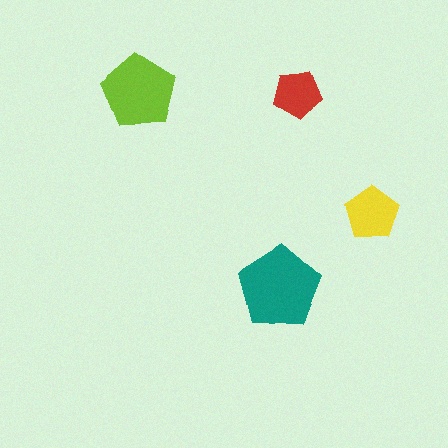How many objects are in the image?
There are 4 objects in the image.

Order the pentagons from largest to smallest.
the teal one, the lime one, the yellow one, the red one.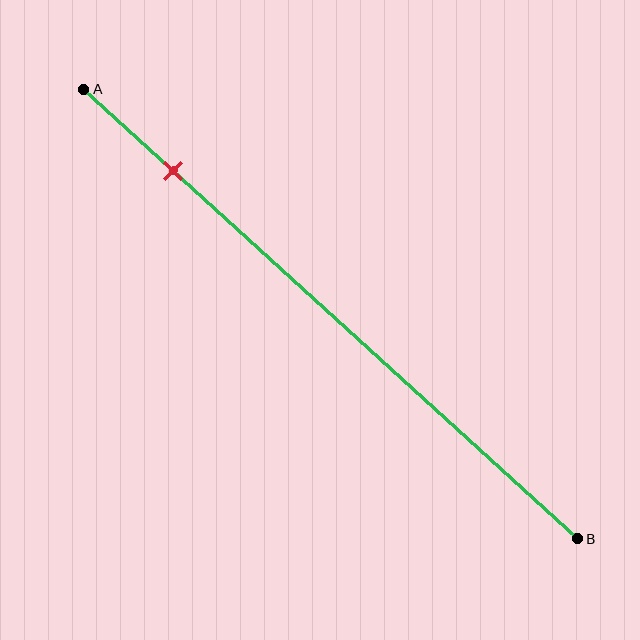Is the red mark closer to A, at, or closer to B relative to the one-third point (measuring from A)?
The red mark is closer to point A than the one-third point of segment AB.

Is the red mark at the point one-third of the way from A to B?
No, the mark is at about 20% from A, not at the 33% one-third point.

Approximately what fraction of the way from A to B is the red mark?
The red mark is approximately 20% of the way from A to B.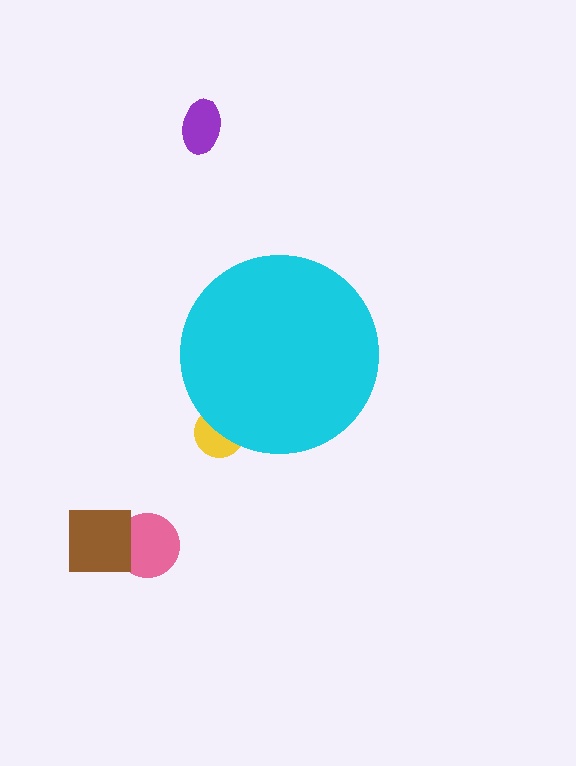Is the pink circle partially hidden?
No, the pink circle is fully visible.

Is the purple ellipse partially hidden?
No, the purple ellipse is fully visible.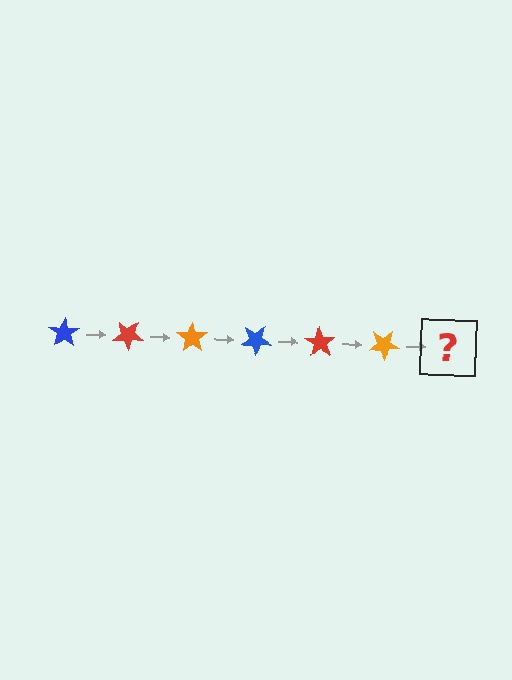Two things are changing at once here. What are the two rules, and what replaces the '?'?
The two rules are that it rotates 35 degrees each step and the color cycles through blue, red, and orange. The '?' should be a blue star, rotated 210 degrees from the start.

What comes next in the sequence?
The next element should be a blue star, rotated 210 degrees from the start.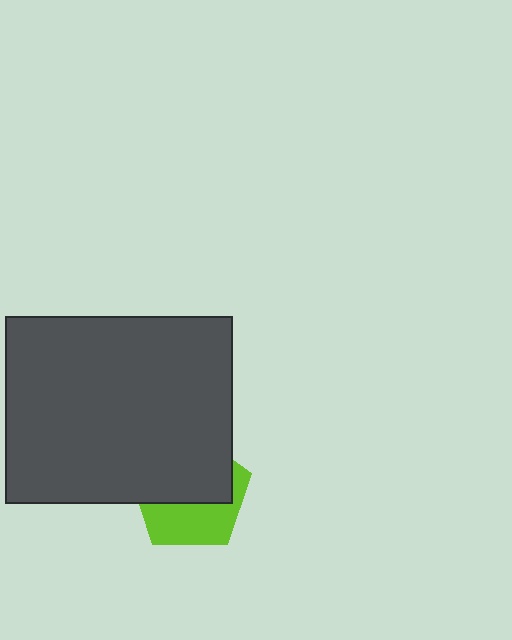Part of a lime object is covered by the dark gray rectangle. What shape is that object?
It is a pentagon.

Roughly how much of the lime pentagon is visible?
A small part of it is visible (roughly 43%).